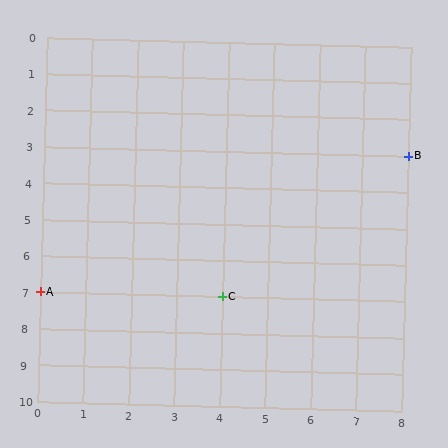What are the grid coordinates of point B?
Point B is at grid coordinates (8, 3).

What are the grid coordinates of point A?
Point A is at grid coordinates (0, 7).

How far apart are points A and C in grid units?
Points A and C are 4 columns apart.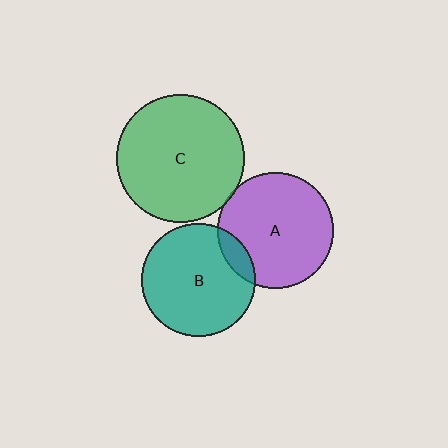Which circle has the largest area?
Circle C (green).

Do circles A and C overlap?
Yes.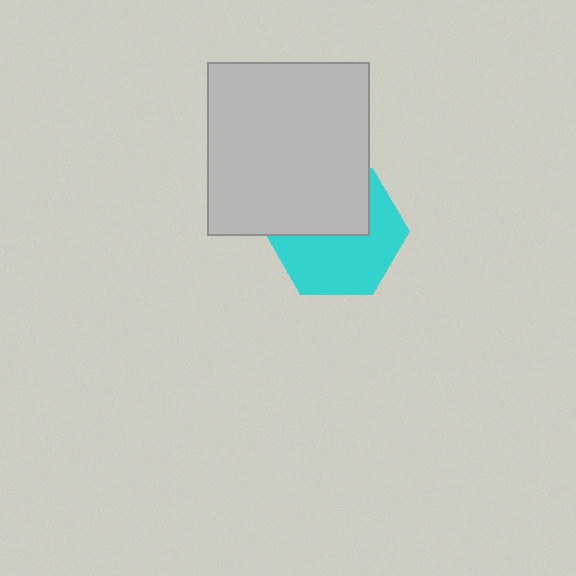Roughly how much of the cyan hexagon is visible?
About half of it is visible (roughly 57%).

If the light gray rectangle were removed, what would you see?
You would see the complete cyan hexagon.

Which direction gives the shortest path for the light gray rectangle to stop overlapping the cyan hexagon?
Moving up gives the shortest separation.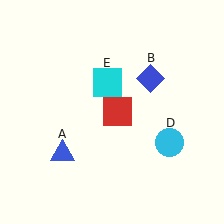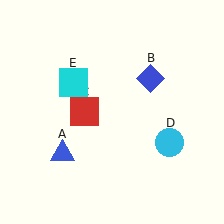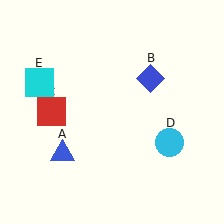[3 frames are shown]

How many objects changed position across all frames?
2 objects changed position: red square (object C), cyan square (object E).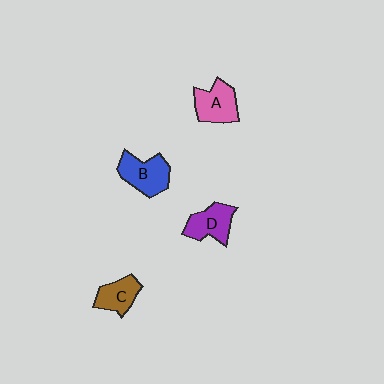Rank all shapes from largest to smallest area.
From largest to smallest: B (blue), A (pink), D (purple), C (brown).